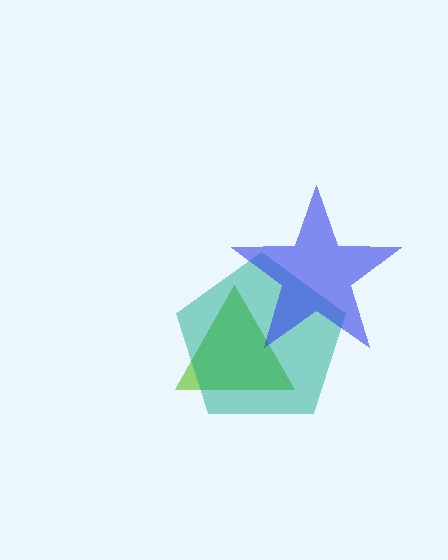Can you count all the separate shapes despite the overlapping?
Yes, there are 3 separate shapes.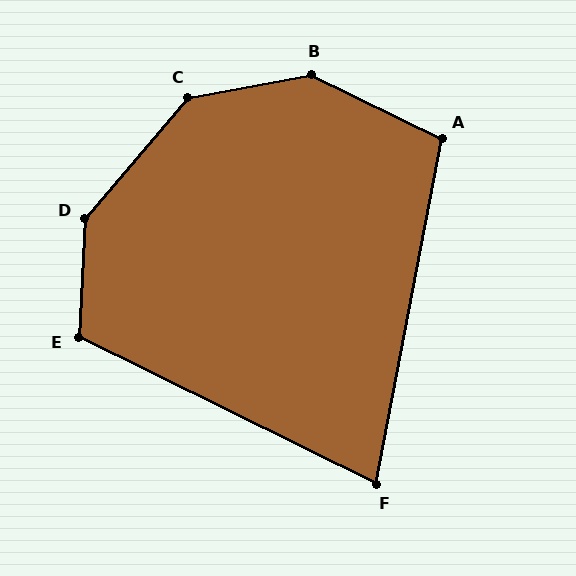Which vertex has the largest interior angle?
B, at approximately 143 degrees.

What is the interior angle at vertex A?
Approximately 105 degrees (obtuse).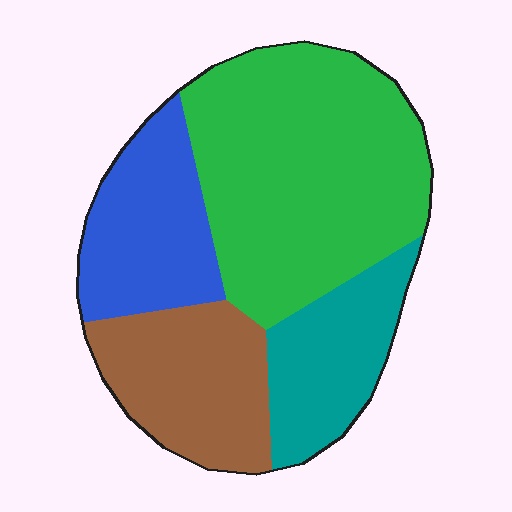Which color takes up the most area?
Green, at roughly 45%.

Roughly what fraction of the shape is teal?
Teal takes up less than a quarter of the shape.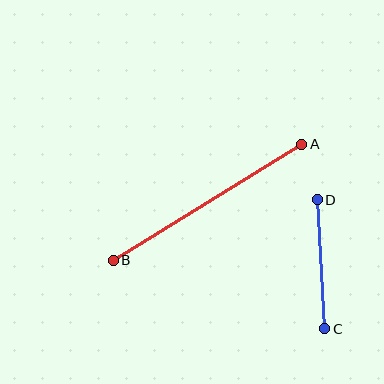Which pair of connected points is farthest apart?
Points A and B are farthest apart.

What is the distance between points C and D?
The distance is approximately 129 pixels.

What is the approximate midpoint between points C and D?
The midpoint is at approximately (321, 264) pixels.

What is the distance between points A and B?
The distance is approximately 221 pixels.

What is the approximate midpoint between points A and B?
The midpoint is at approximately (208, 202) pixels.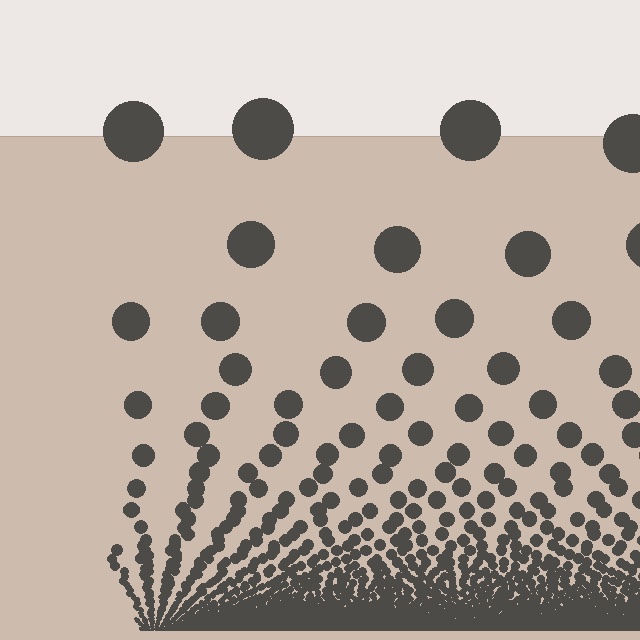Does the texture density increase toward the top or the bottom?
Density increases toward the bottom.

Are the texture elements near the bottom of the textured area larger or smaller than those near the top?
Smaller. The gradient is inverted — elements near the bottom are smaller and denser.